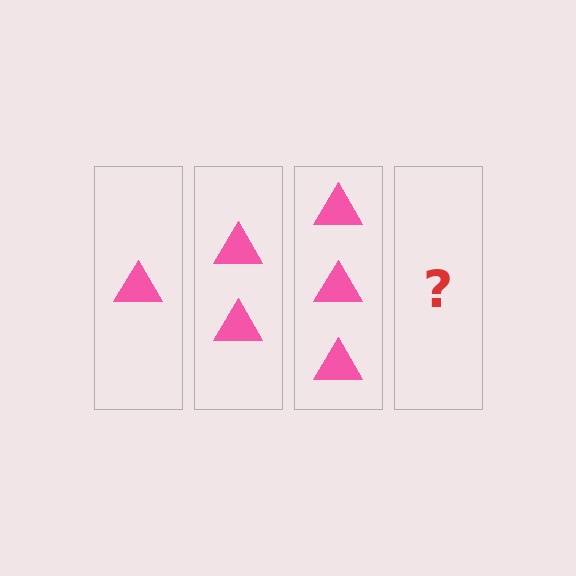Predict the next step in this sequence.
The next step is 4 triangles.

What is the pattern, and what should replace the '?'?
The pattern is that each step adds one more triangle. The '?' should be 4 triangles.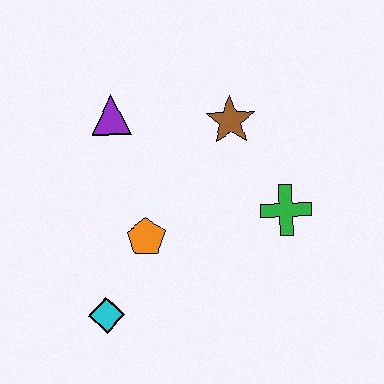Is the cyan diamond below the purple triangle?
Yes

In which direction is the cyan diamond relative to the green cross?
The cyan diamond is to the left of the green cross.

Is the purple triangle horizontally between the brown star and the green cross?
No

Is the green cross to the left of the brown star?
No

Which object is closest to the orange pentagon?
The cyan diamond is closest to the orange pentagon.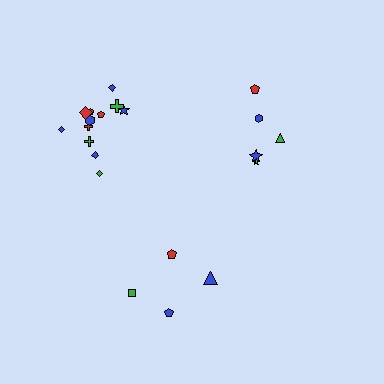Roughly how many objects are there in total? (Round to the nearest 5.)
Roughly 20 objects in total.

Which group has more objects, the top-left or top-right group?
The top-left group.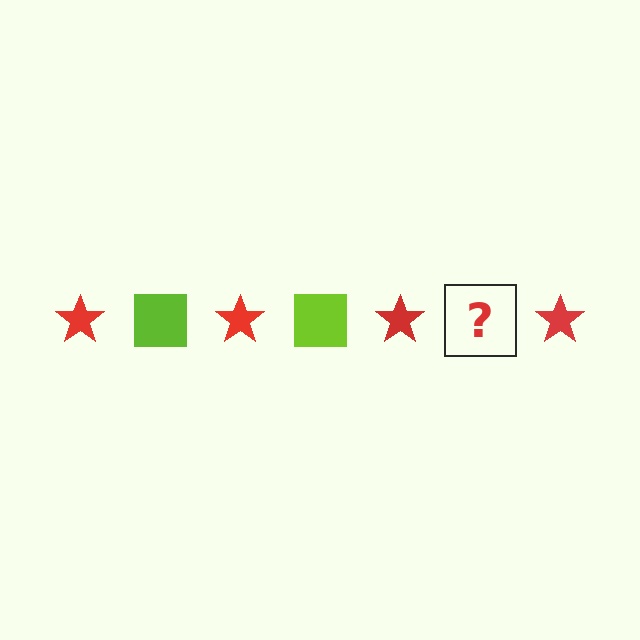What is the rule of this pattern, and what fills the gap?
The rule is that the pattern alternates between red star and lime square. The gap should be filled with a lime square.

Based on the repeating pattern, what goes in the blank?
The blank should be a lime square.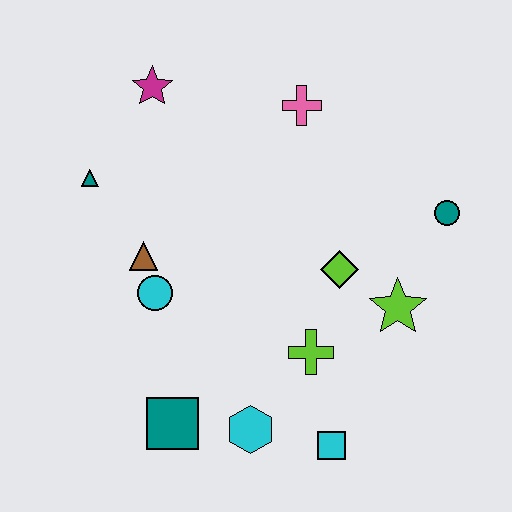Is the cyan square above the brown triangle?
No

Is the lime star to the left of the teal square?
No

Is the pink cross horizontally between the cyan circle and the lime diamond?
Yes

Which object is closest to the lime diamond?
The lime star is closest to the lime diamond.